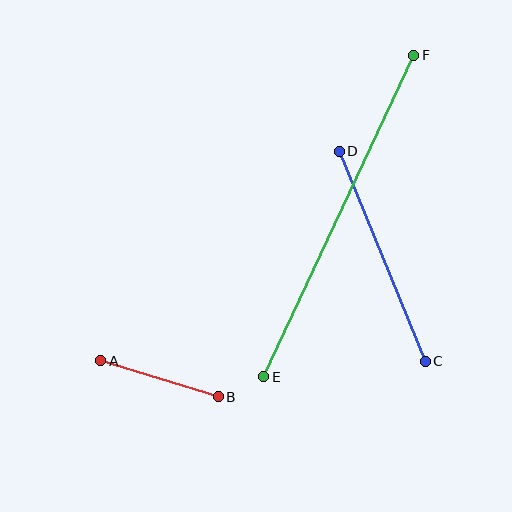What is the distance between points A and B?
The distance is approximately 123 pixels.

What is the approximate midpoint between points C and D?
The midpoint is at approximately (382, 256) pixels.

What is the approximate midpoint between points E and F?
The midpoint is at approximately (339, 216) pixels.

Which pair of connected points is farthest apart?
Points E and F are farthest apart.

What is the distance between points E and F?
The distance is approximately 355 pixels.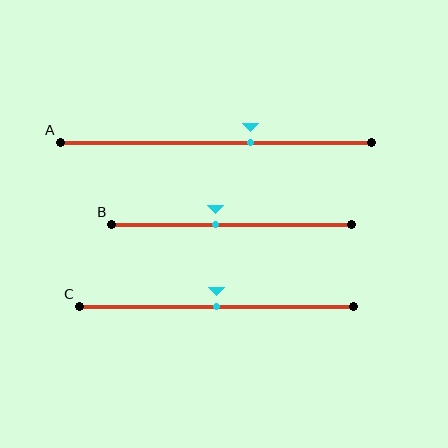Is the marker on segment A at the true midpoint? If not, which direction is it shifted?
No, the marker on segment A is shifted to the right by about 11% of the segment length.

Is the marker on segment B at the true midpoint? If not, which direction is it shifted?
No, the marker on segment B is shifted to the left by about 7% of the segment length.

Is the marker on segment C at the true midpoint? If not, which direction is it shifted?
Yes, the marker on segment C is at the true midpoint.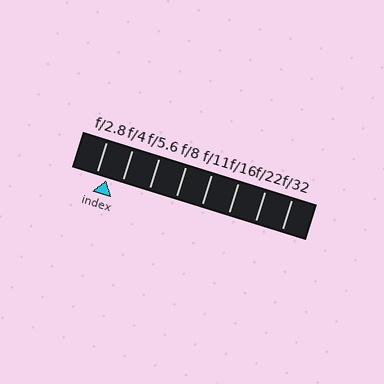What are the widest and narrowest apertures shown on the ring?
The widest aperture shown is f/2.8 and the narrowest is f/32.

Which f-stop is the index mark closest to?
The index mark is closest to f/2.8.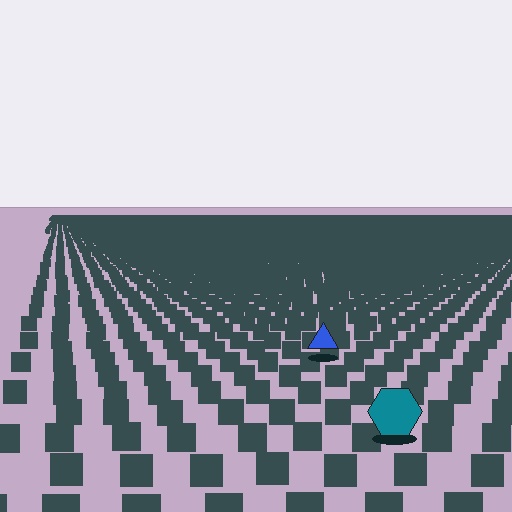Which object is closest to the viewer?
The teal hexagon is closest. The texture marks near it are larger and more spread out.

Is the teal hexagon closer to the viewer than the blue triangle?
Yes. The teal hexagon is closer — you can tell from the texture gradient: the ground texture is coarser near it.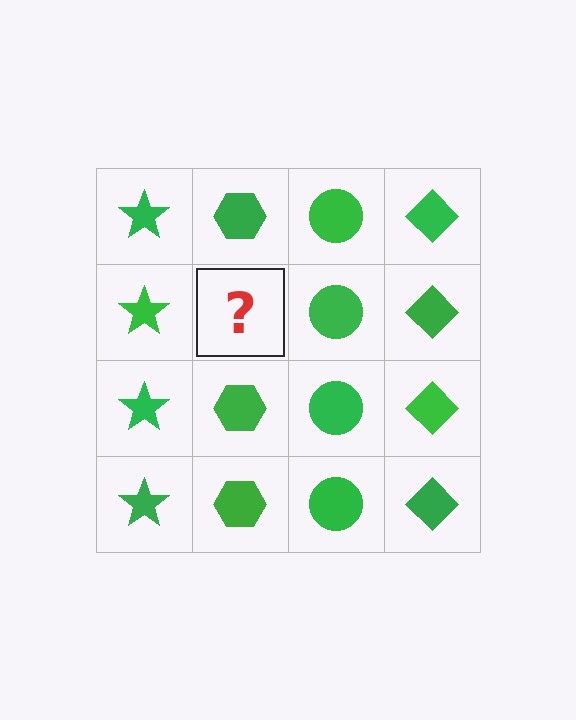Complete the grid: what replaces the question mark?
The question mark should be replaced with a green hexagon.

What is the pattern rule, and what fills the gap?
The rule is that each column has a consistent shape. The gap should be filled with a green hexagon.